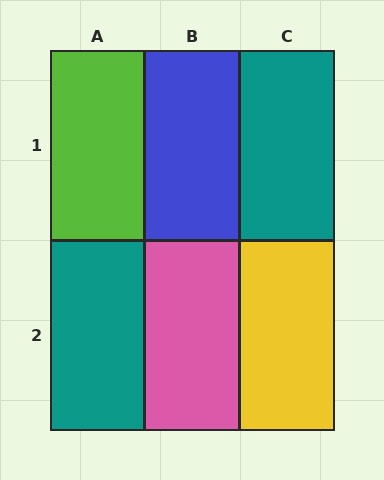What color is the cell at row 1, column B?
Blue.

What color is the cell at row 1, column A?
Lime.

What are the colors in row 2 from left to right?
Teal, pink, yellow.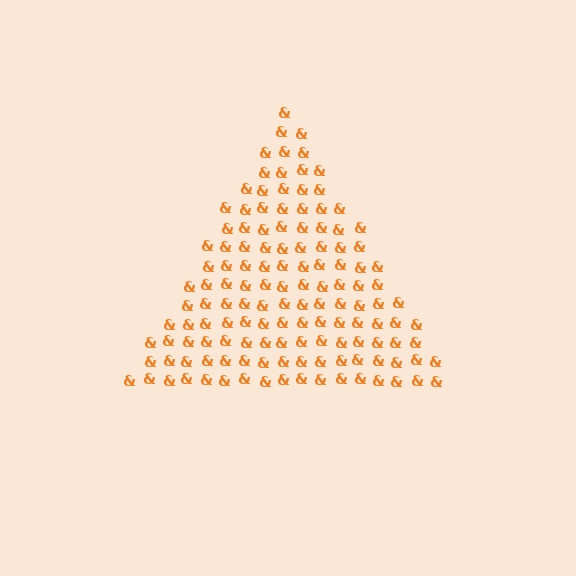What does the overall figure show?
The overall figure shows a triangle.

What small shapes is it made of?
It is made of small ampersands.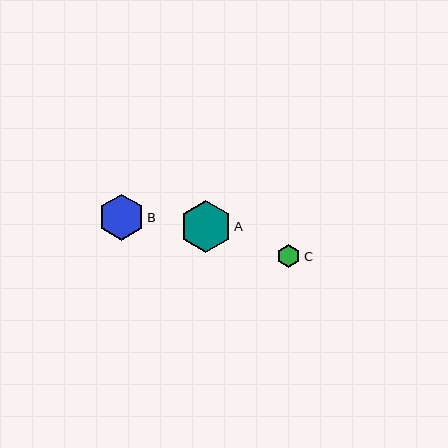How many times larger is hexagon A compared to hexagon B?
Hexagon A is approximately 1.1 times the size of hexagon B.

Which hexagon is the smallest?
Hexagon C is the smallest with a size of approximately 23 pixels.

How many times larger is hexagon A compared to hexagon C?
Hexagon A is approximately 2.2 times the size of hexagon C.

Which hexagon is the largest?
Hexagon A is the largest with a size of approximately 52 pixels.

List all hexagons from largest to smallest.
From largest to smallest: A, B, C.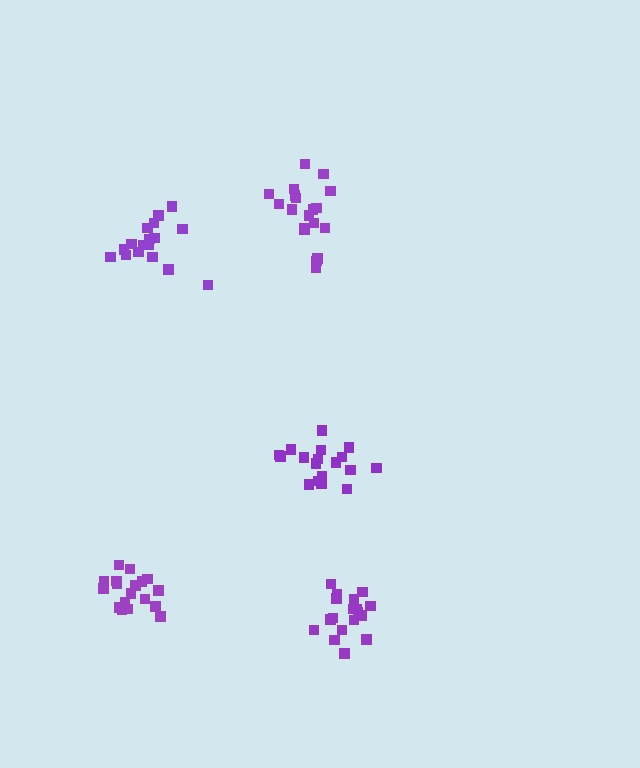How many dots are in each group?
Group 1: 17 dots, Group 2: 19 dots, Group 3: 18 dots, Group 4: 19 dots, Group 5: 18 dots (91 total).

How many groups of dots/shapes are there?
There are 5 groups.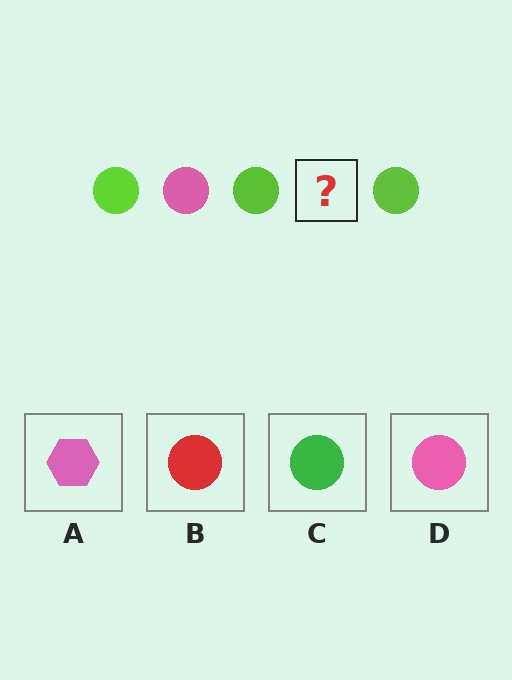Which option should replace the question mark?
Option D.